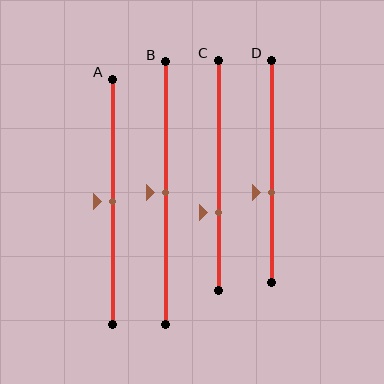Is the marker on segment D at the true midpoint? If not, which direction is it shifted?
No, the marker on segment D is shifted downward by about 9% of the segment length.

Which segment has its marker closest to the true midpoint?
Segment A has its marker closest to the true midpoint.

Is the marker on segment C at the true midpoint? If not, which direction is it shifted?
No, the marker on segment C is shifted downward by about 16% of the segment length.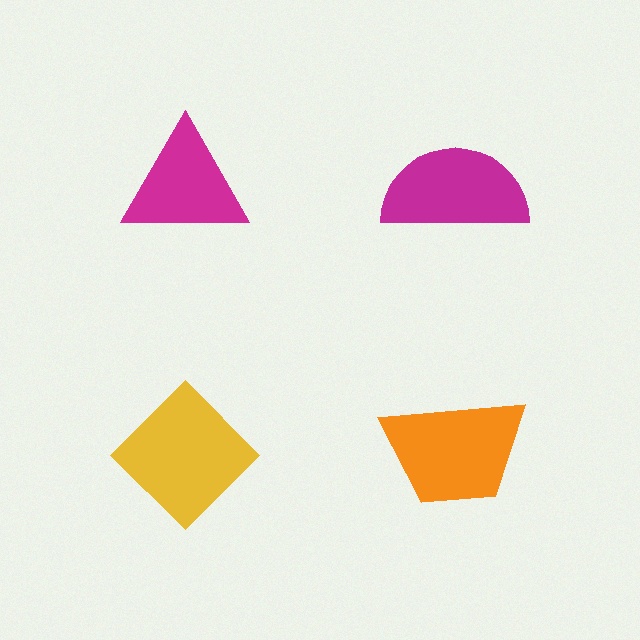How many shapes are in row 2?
2 shapes.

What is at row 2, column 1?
A yellow diamond.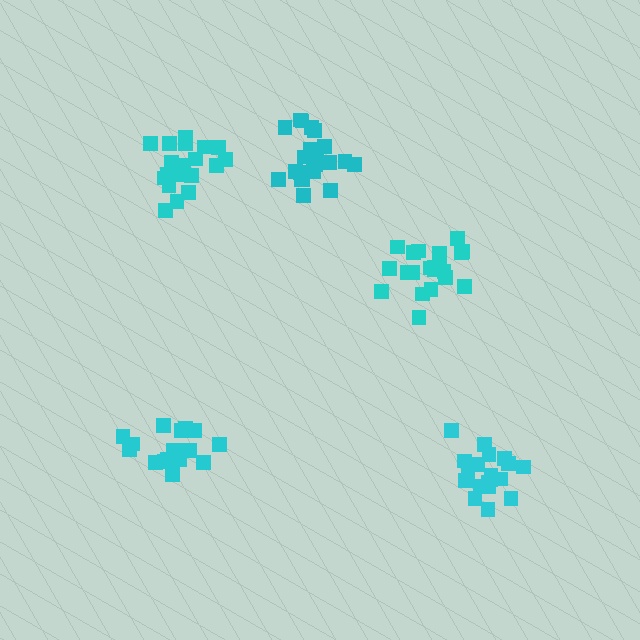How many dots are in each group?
Group 1: 21 dots, Group 2: 21 dots, Group 3: 18 dots, Group 4: 21 dots, Group 5: 19 dots (100 total).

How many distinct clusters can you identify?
There are 5 distinct clusters.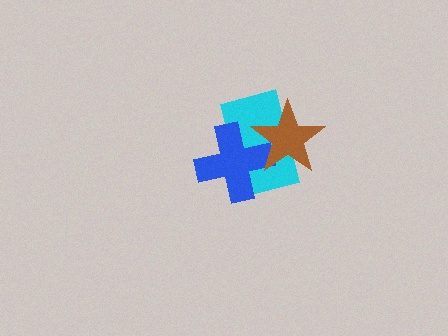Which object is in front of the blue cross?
The brown star is in front of the blue cross.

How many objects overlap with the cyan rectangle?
2 objects overlap with the cyan rectangle.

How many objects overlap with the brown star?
2 objects overlap with the brown star.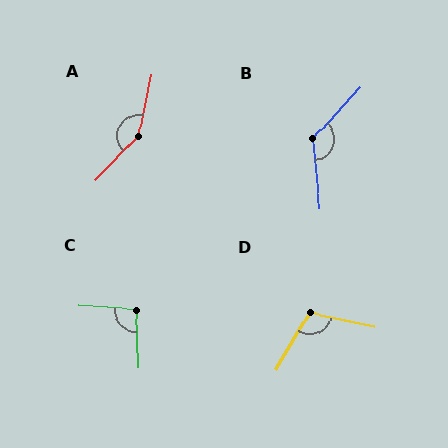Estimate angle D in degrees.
Approximately 108 degrees.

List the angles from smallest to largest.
C (95°), D (108°), B (132°), A (148°).